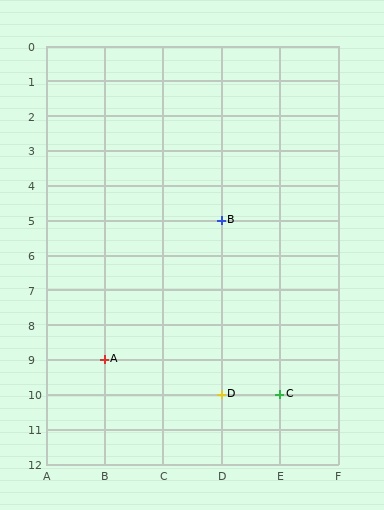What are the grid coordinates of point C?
Point C is at grid coordinates (E, 10).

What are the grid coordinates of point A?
Point A is at grid coordinates (B, 9).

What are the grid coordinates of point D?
Point D is at grid coordinates (D, 10).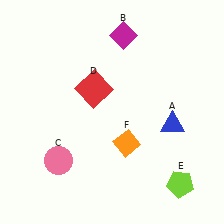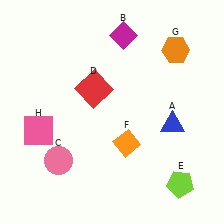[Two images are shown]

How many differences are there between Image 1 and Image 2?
There are 2 differences between the two images.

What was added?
An orange hexagon (G), a pink square (H) were added in Image 2.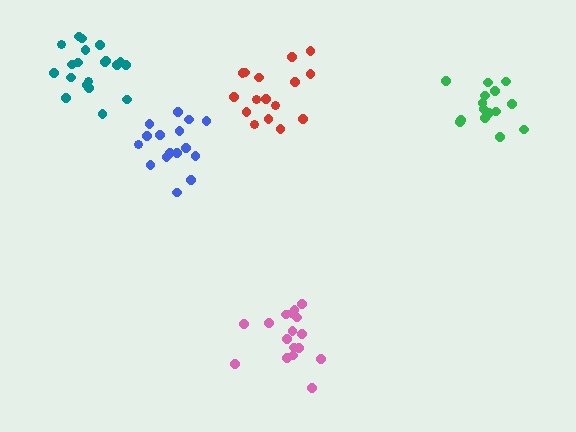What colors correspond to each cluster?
The clusters are colored: teal, blue, red, green, pink.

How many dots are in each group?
Group 1: 20 dots, Group 2: 16 dots, Group 3: 16 dots, Group 4: 15 dots, Group 5: 18 dots (85 total).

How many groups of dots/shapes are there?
There are 5 groups.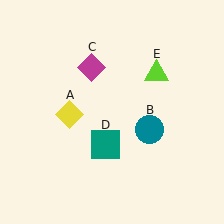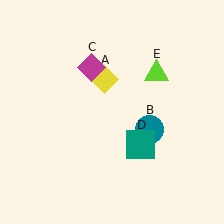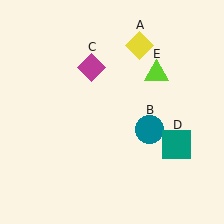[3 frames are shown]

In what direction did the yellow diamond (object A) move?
The yellow diamond (object A) moved up and to the right.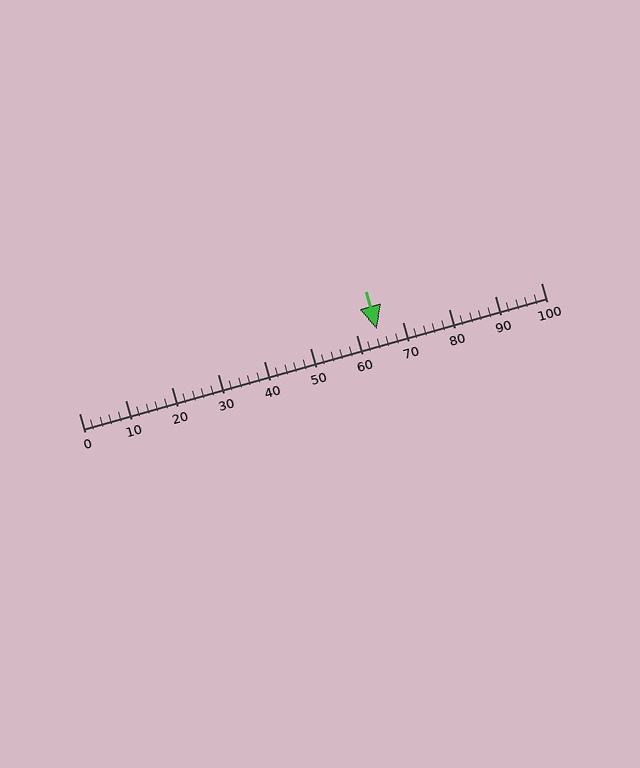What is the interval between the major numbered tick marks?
The major tick marks are spaced 10 units apart.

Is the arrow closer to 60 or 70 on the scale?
The arrow is closer to 60.